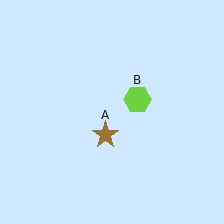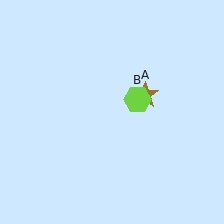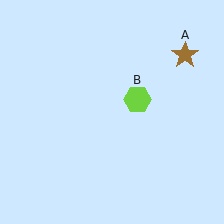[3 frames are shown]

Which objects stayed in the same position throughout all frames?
Lime hexagon (object B) remained stationary.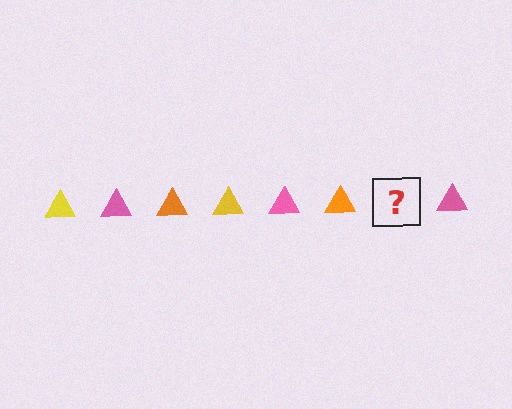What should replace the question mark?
The question mark should be replaced with a yellow triangle.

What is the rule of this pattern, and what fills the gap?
The rule is that the pattern cycles through yellow, pink, orange triangles. The gap should be filled with a yellow triangle.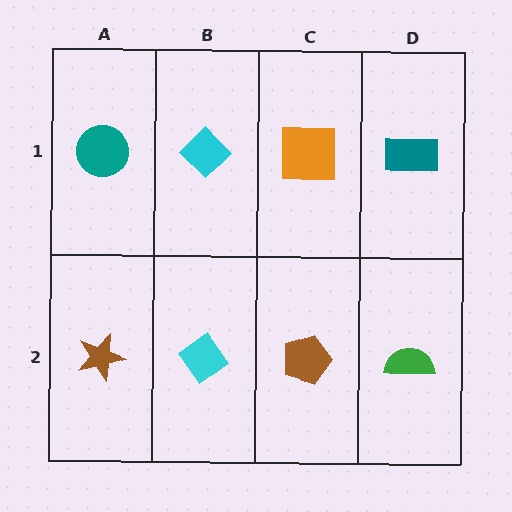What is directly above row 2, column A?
A teal circle.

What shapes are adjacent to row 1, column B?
A cyan diamond (row 2, column B), a teal circle (row 1, column A), an orange square (row 1, column C).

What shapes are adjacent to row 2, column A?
A teal circle (row 1, column A), a cyan diamond (row 2, column B).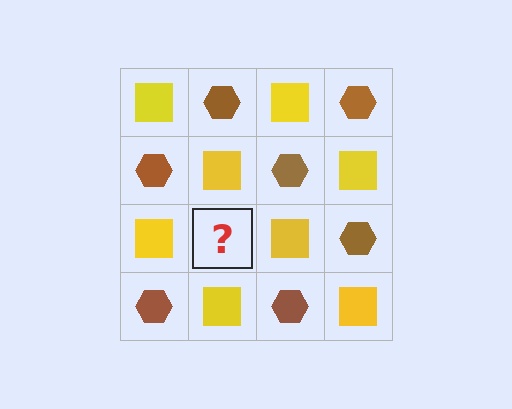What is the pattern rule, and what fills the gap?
The rule is that it alternates yellow square and brown hexagon in a checkerboard pattern. The gap should be filled with a brown hexagon.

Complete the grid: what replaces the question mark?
The question mark should be replaced with a brown hexagon.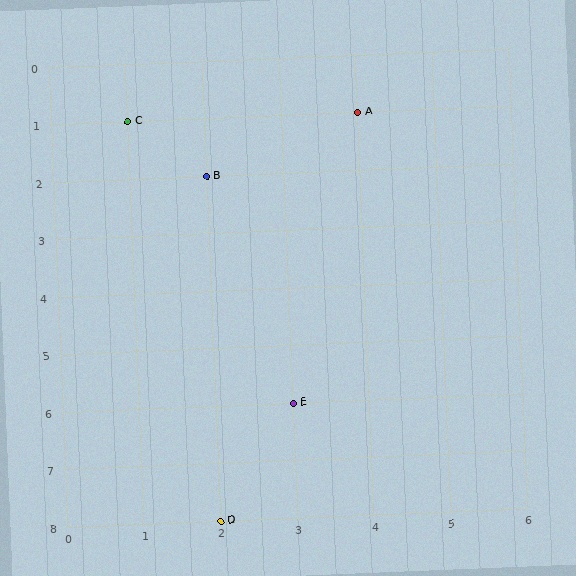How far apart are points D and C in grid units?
Points D and C are 1 column and 7 rows apart (about 7.1 grid units diagonally).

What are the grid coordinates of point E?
Point E is at grid coordinates (3, 6).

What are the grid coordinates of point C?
Point C is at grid coordinates (1, 1).